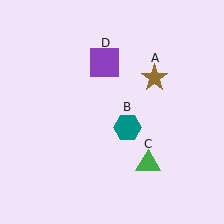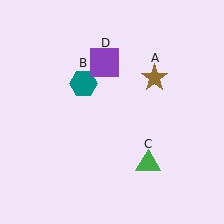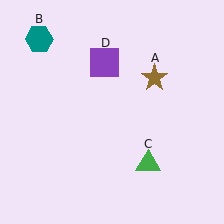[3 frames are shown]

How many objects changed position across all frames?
1 object changed position: teal hexagon (object B).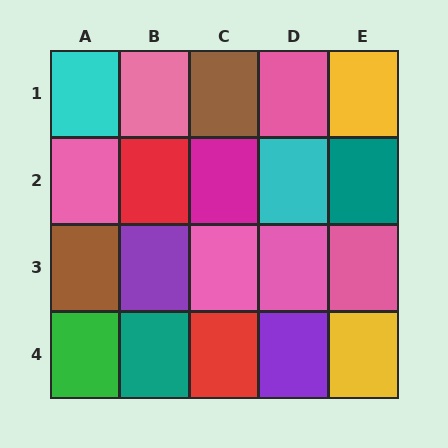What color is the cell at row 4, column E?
Yellow.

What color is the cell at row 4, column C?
Red.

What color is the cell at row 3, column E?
Pink.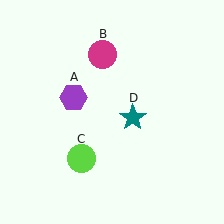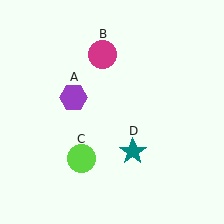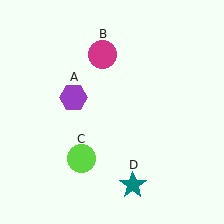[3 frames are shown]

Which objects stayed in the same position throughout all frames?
Purple hexagon (object A) and magenta circle (object B) and lime circle (object C) remained stationary.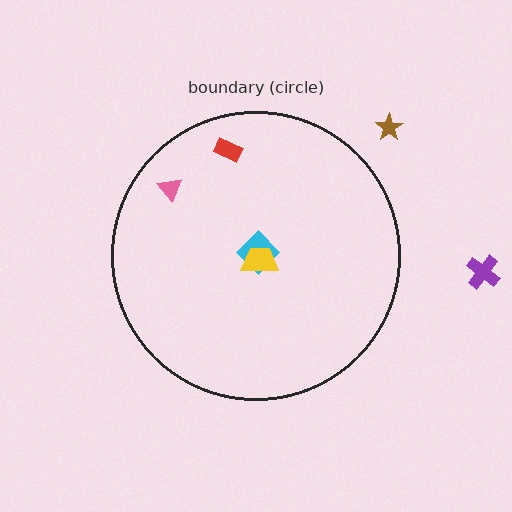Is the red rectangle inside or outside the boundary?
Inside.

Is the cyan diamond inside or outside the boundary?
Inside.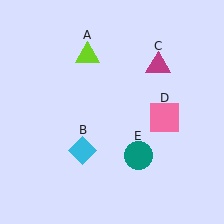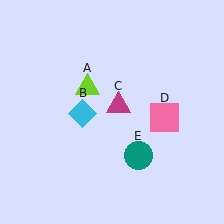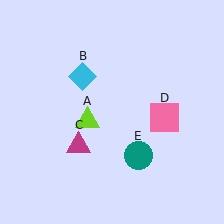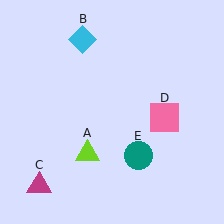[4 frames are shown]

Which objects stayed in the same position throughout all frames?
Pink square (object D) and teal circle (object E) remained stationary.